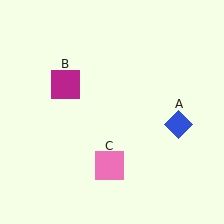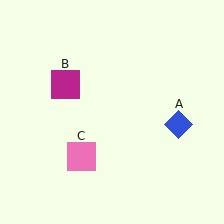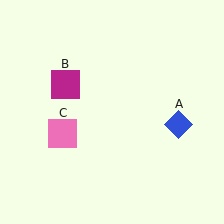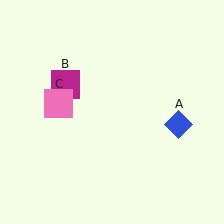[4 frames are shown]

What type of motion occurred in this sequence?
The pink square (object C) rotated clockwise around the center of the scene.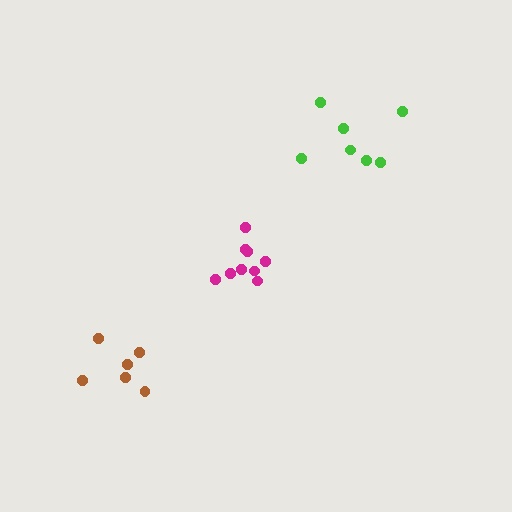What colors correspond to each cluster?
The clusters are colored: green, magenta, brown.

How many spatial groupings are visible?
There are 3 spatial groupings.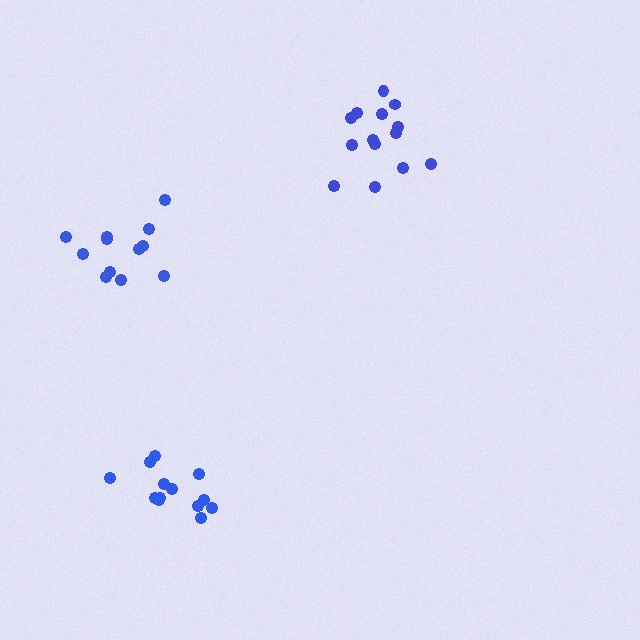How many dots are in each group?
Group 1: 14 dots, Group 2: 12 dots, Group 3: 13 dots (39 total).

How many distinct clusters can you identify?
There are 3 distinct clusters.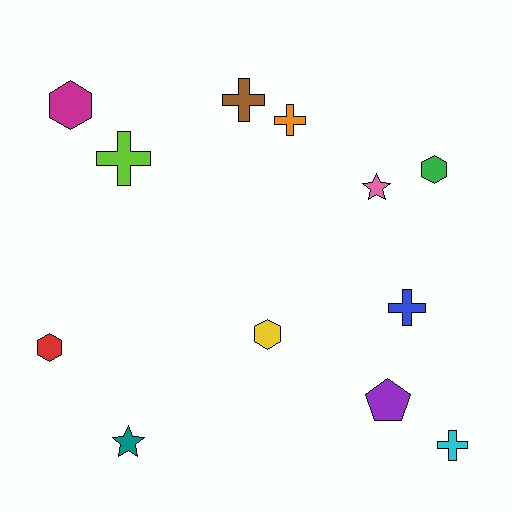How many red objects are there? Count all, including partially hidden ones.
There is 1 red object.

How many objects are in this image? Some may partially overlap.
There are 12 objects.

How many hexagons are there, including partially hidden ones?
There are 4 hexagons.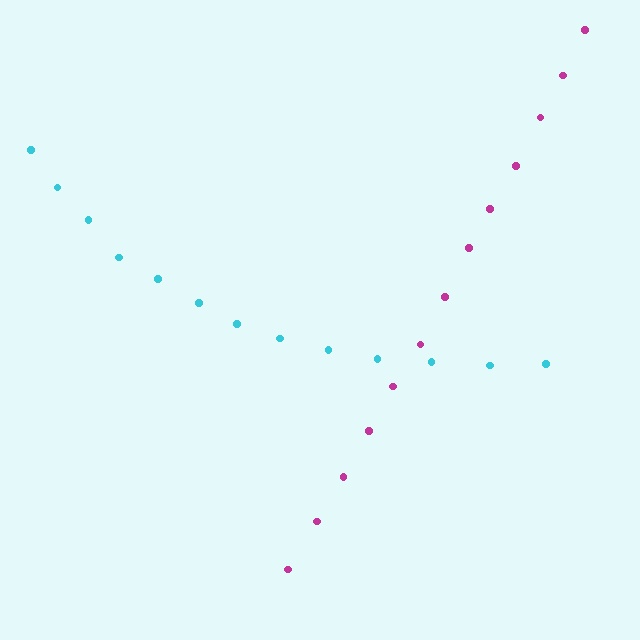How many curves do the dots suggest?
There are 2 distinct paths.